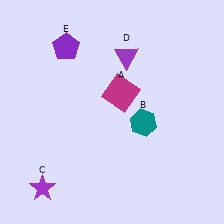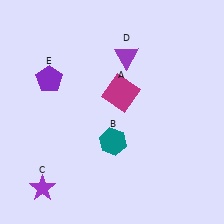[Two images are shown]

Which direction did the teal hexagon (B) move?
The teal hexagon (B) moved left.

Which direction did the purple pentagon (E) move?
The purple pentagon (E) moved down.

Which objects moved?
The objects that moved are: the teal hexagon (B), the purple pentagon (E).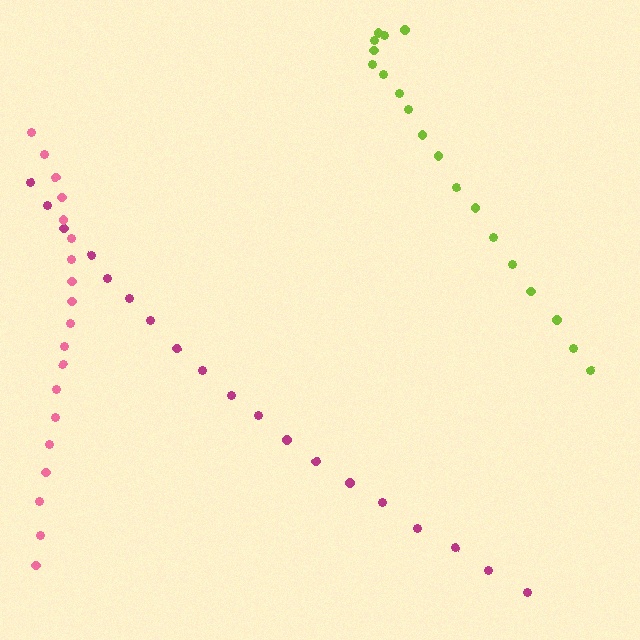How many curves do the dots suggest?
There are 3 distinct paths.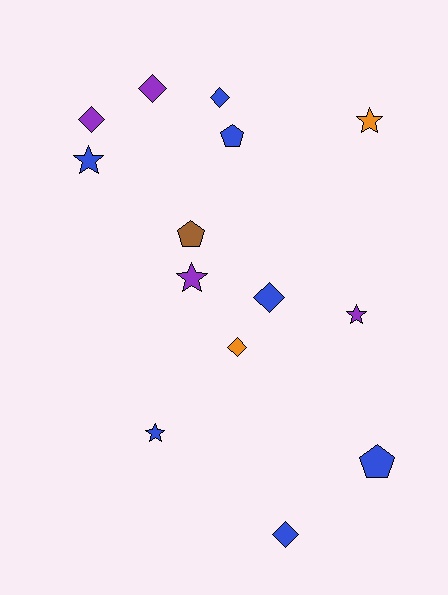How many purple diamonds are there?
There are 2 purple diamonds.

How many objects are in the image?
There are 14 objects.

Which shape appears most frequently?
Diamond, with 6 objects.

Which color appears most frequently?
Blue, with 7 objects.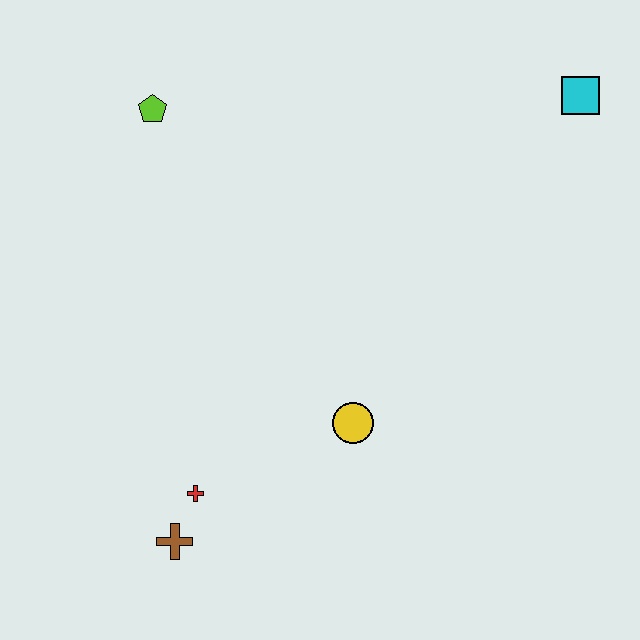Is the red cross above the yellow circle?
No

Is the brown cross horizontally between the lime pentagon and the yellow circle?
Yes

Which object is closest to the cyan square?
The yellow circle is closest to the cyan square.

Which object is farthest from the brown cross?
The cyan square is farthest from the brown cross.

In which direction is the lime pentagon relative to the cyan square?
The lime pentagon is to the left of the cyan square.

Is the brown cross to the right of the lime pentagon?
Yes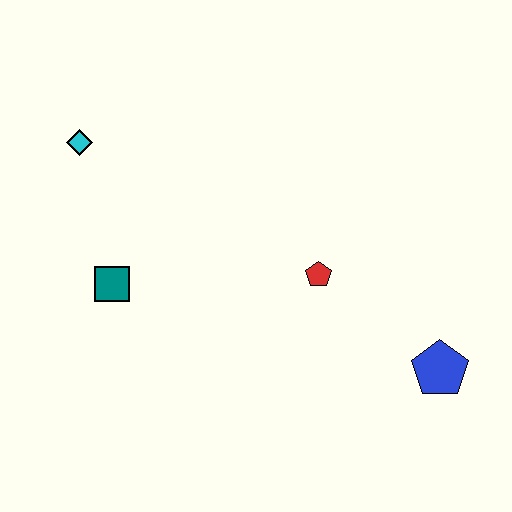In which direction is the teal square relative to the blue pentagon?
The teal square is to the left of the blue pentagon.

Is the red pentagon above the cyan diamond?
No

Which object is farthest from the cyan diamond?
The blue pentagon is farthest from the cyan diamond.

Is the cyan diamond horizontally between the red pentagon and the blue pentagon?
No